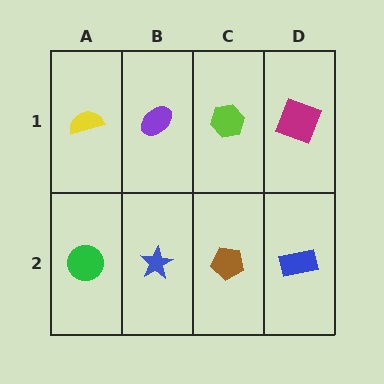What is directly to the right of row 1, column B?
A lime hexagon.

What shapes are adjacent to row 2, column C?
A lime hexagon (row 1, column C), a blue star (row 2, column B), a blue rectangle (row 2, column D).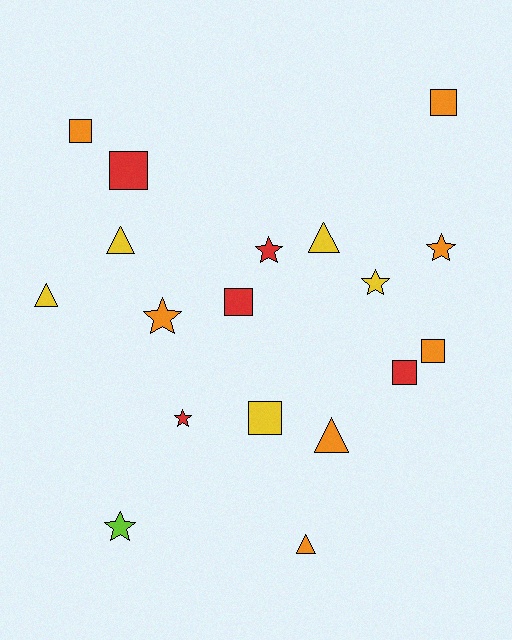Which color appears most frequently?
Orange, with 7 objects.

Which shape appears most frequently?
Square, with 7 objects.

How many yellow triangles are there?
There are 3 yellow triangles.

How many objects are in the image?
There are 18 objects.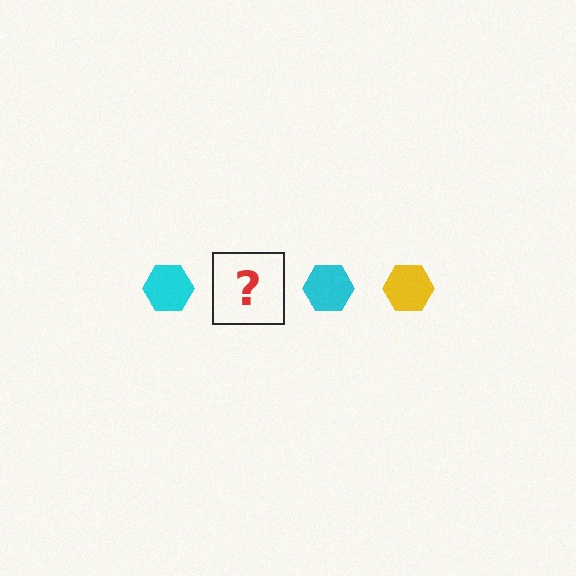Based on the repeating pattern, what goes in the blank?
The blank should be a yellow hexagon.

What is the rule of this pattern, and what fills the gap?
The rule is that the pattern cycles through cyan, yellow hexagons. The gap should be filled with a yellow hexagon.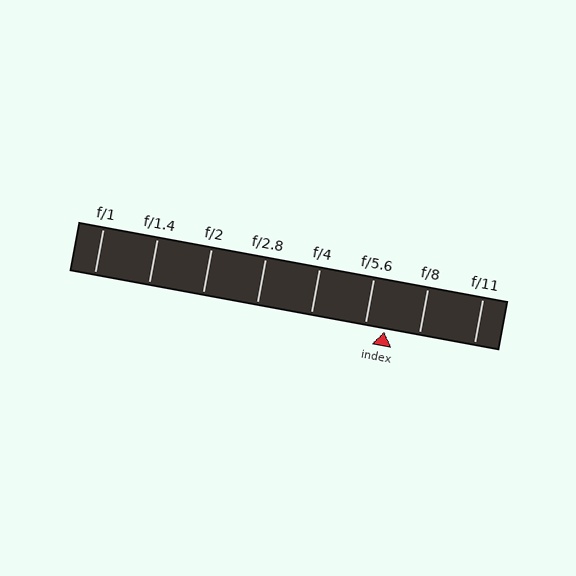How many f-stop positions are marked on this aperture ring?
There are 8 f-stop positions marked.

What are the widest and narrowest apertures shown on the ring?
The widest aperture shown is f/1 and the narrowest is f/11.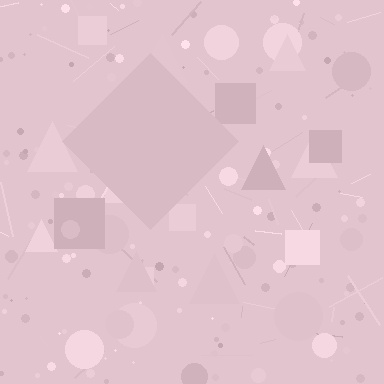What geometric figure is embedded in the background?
A diamond is embedded in the background.